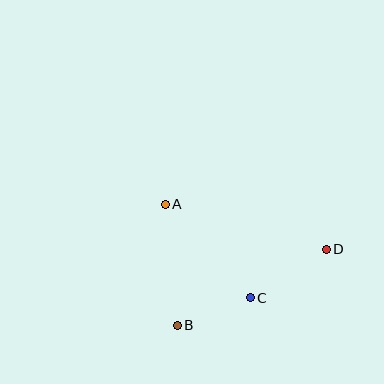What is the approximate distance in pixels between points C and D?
The distance between C and D is approximately 90 pixels.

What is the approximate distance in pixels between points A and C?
The distance between A and C is approximately 126 pixels.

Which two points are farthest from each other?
Points B and D are farthest from each other.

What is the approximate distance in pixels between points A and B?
The distance between A and B is approximately 121 pixels.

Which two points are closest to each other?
Points B and C are closest to each other.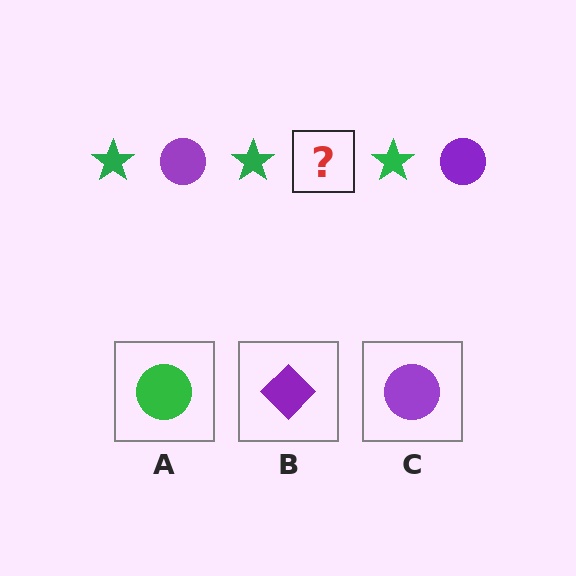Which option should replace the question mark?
Option C.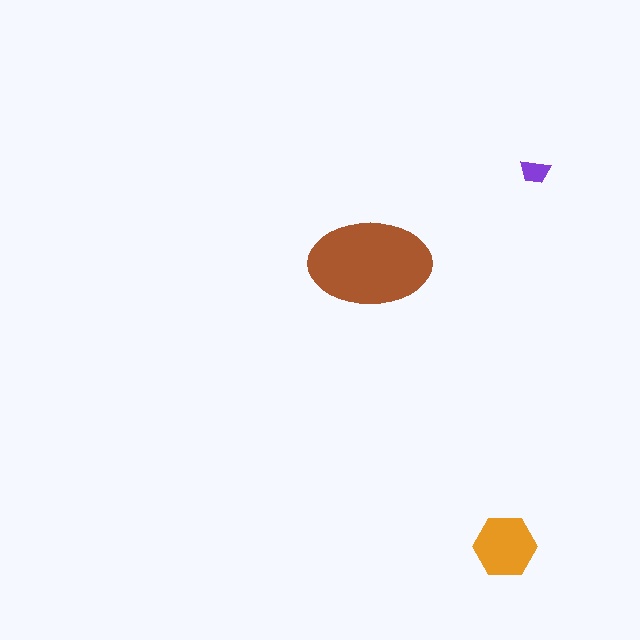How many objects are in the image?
There are 3 objects in the image.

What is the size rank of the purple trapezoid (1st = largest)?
3rd.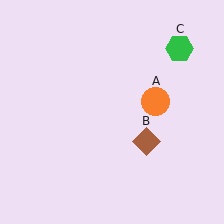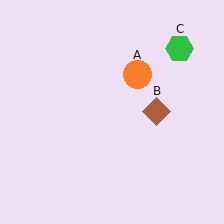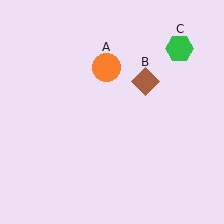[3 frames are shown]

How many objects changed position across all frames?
2 objects changed position: orange circle (object A), brown diamond (object B).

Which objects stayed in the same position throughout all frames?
Green hexagon (object C) remained stationary.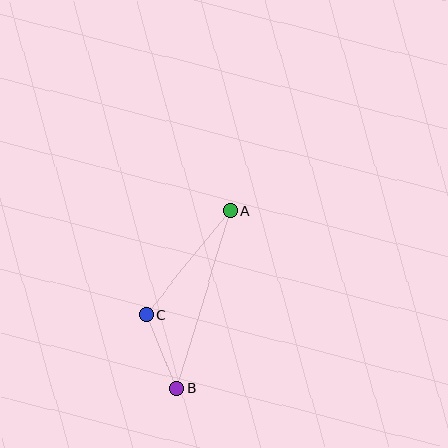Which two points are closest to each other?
Points B and C are closest to each other.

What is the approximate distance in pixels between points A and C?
The distance between A and C is approximately 134 pixels.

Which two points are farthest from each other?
Points A and B are farthest from each other.